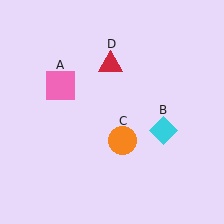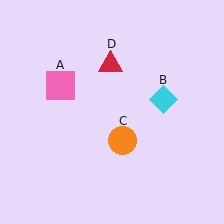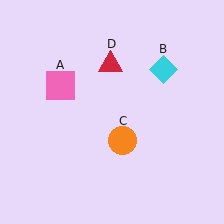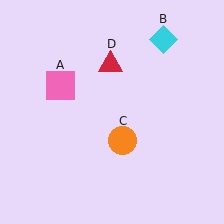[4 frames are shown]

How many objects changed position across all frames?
1 object changed position: cyan diamond (object B).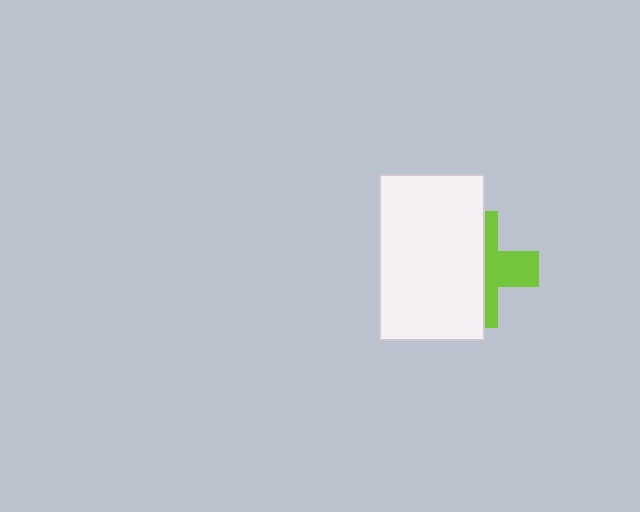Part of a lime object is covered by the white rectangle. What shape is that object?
It is a cross.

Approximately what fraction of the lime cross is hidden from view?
Roughly 59% of the lime cross is hidden behind the white rectangle.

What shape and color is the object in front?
The object in front is a white rectangle.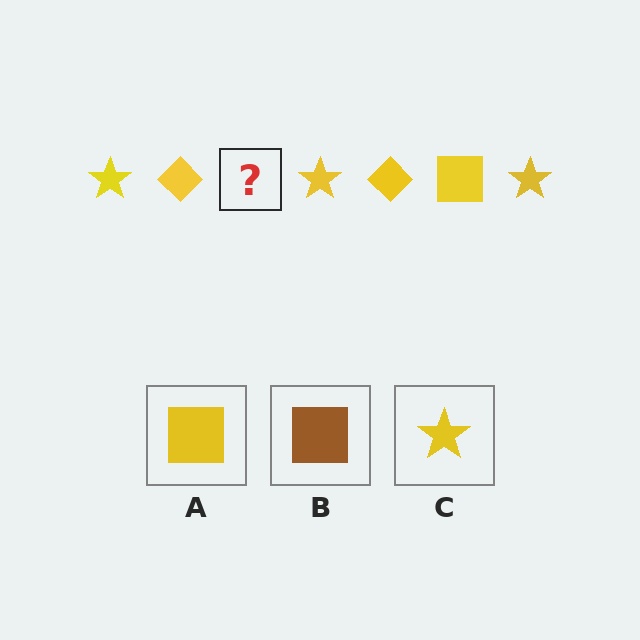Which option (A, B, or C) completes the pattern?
A.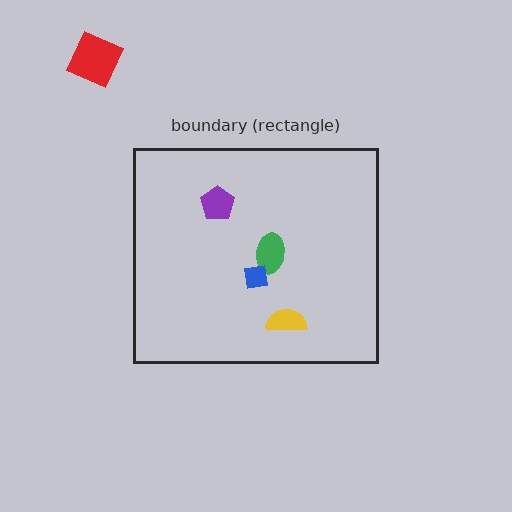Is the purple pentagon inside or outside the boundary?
Inside.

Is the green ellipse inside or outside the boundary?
Inside.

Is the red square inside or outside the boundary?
Outside.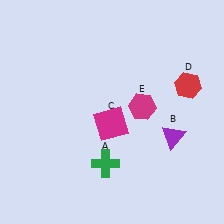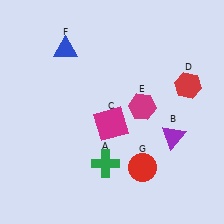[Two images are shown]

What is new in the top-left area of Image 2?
A blue triangle (F) was added in the top-left area of Image 2.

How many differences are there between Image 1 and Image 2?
There are 2 differences between the two images.